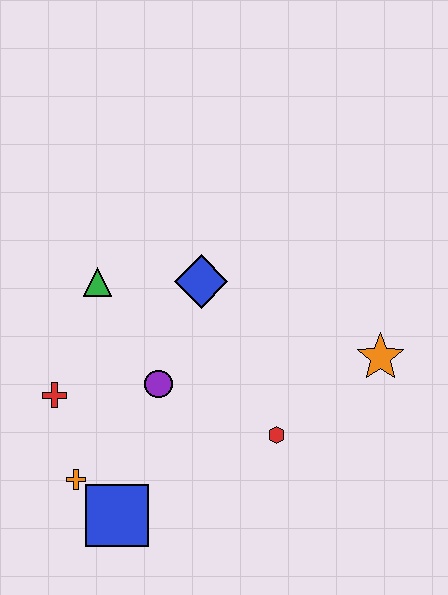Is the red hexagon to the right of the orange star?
No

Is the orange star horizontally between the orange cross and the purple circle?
No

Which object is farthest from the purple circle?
The orange star is farthest from the purple circle.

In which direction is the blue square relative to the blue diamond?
The blue square is below the blue diamond.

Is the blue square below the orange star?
Yes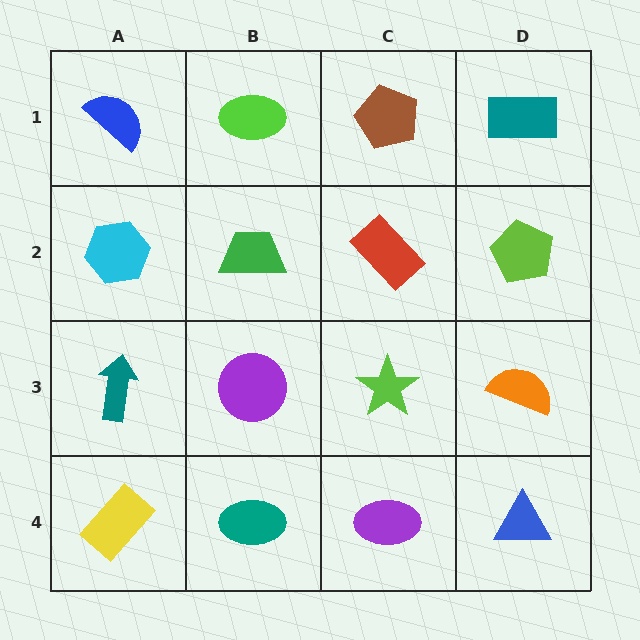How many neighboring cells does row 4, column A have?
2.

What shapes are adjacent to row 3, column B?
A green trapezoid (row 2, column B), a teal ellipse (row 4, column B), a teal arrow (row 3, column A), a lime star (row 3, column C).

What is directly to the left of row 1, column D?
A brown pentagon.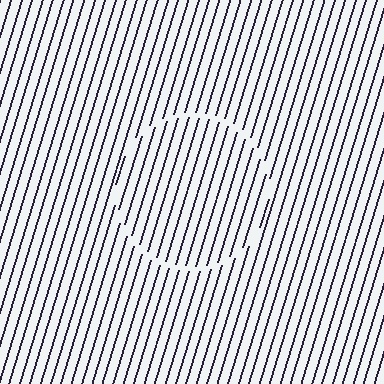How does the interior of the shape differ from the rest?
The interior of the shape contains the same grating, shifted by half a period — the contour is defined by the phase discontinuity where line-ends from the inner and outer gratings abut.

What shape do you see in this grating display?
An illusory circle. The interior of the shape contains the same grating, shifted by half a period — the contour is defined by the phase discontinuity where line-ends from the inner and outer gratings abut.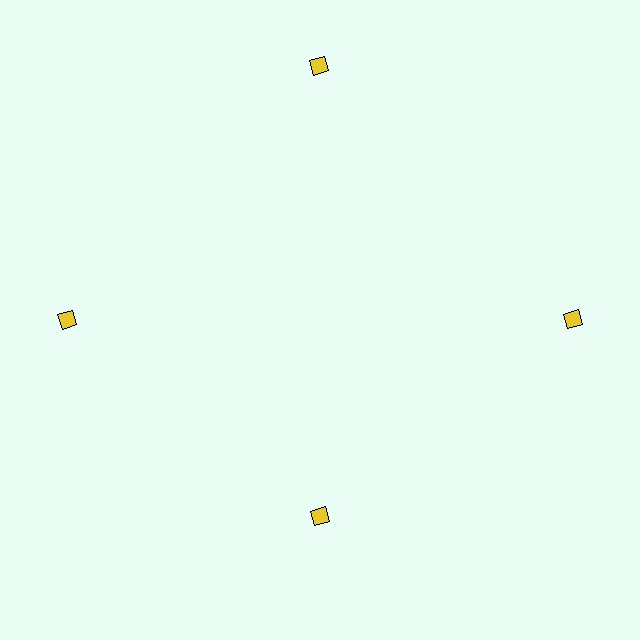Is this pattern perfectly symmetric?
No. The 4 yellow diamonds are arranged in a ring, but one element near the 6 o'clock position is pulled inward toward the center, breaking the 4-fold rotational symmetry.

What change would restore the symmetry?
The symmetry would be restored by moving it outward, back onto the ring so that all 4 diamonds sit at equal angles and equal distance from the center.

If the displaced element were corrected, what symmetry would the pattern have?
It would have 4-fold rotational symmetry — the pattern would map onto itself every 90 degrees.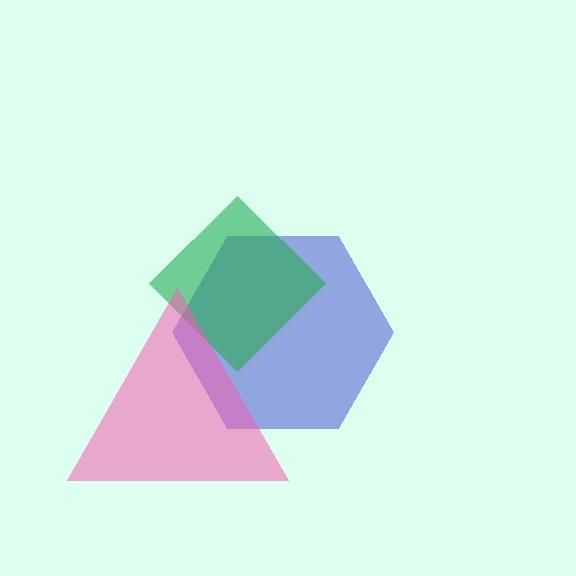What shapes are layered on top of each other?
The layered shapes are: a blue hexagon, a green diamond, a pink triangle.